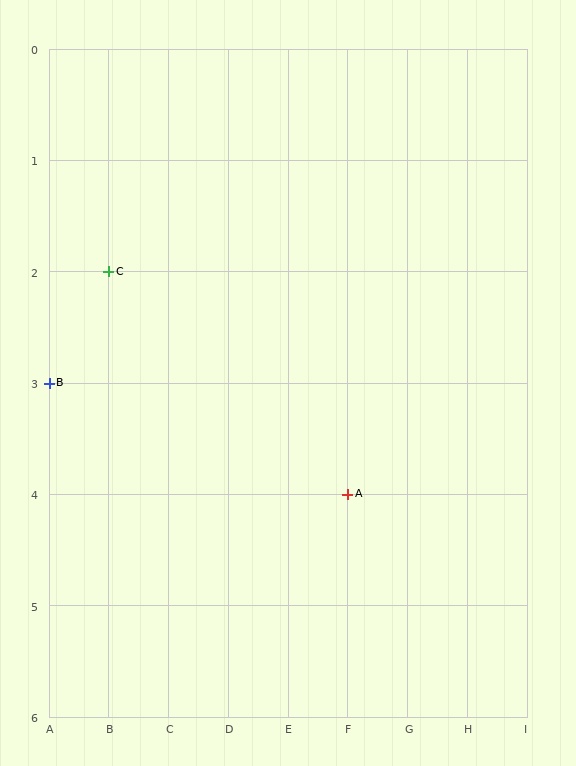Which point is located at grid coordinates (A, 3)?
Point B is at (A, 3).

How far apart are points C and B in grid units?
Points C and B are 1 column and 1 row apart (about 1.4 grid units diagonally).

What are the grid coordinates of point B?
Point B is at grid coordinates (A, 3).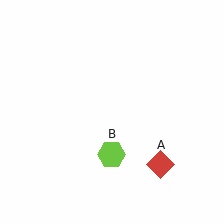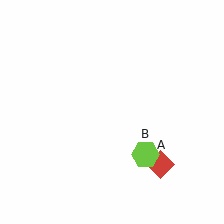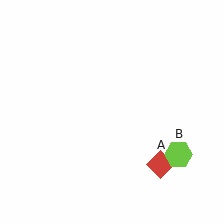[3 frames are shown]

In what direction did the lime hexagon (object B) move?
The lime hexagon (object B) moved right.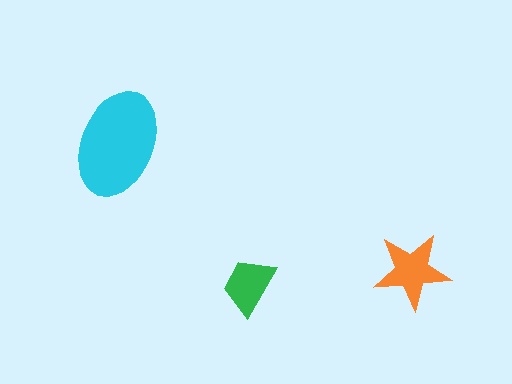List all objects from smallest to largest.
The green trapezoid, the orange star, the cyan ellipse.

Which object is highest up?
The cyan ellipse is topmost.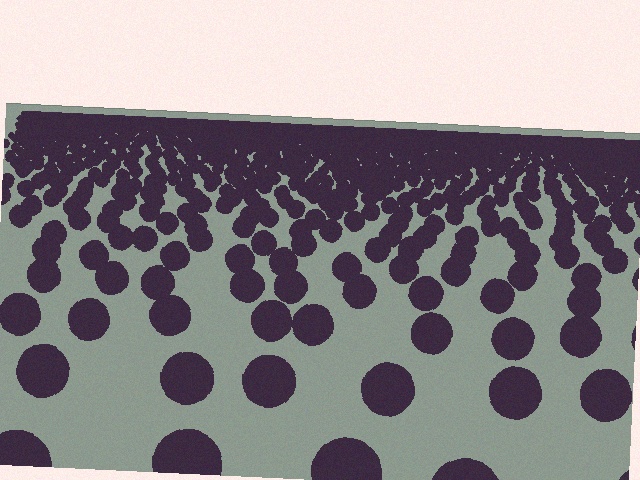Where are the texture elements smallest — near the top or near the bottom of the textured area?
Near the top.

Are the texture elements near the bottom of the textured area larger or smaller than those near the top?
Larger. Near the bottom, elements are closer to the viewer and appear at a bigger on-screen size.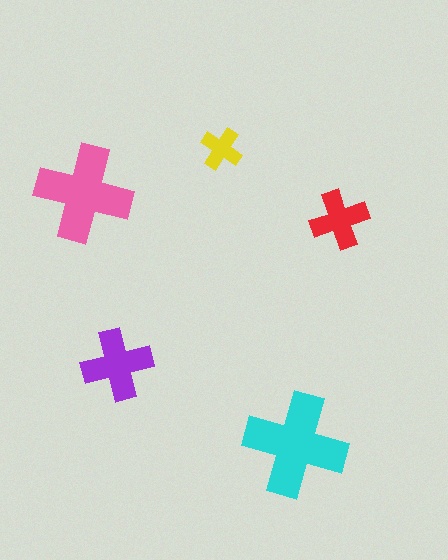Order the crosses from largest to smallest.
the cyan one, the pink one, the purple one, the red one, the yellow one.